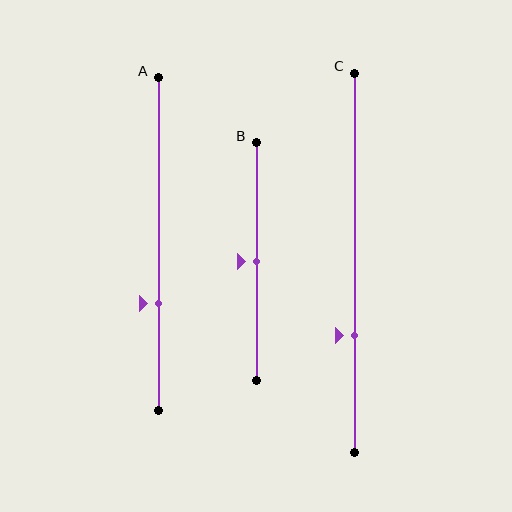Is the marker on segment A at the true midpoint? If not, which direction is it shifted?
No, the marker on segment A is shifted downward by about 18% of the segment length.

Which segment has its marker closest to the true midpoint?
Segment B has its marker closest to the true midpoint.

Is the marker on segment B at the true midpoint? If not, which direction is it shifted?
Yes, the marker on segment B is at the true midpoint.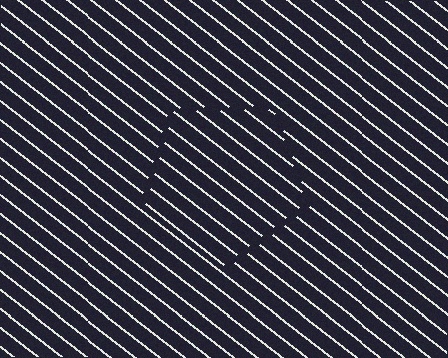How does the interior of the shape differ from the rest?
The interior of the shape contains the same grating, shifted by half a period — the contour is defined by the phase discontinuity where line-ends from the inner and outer gratings abut.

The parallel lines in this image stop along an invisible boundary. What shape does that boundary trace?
An illusory pentagon. The interior of the shape contains the same grating, shifted by half a period — the contour is defined by the phase discontinuity where line-ends from the inner and outer gratings abut.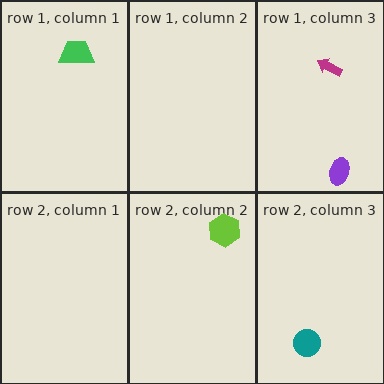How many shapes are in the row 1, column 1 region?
1.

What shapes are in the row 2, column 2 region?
The lime hexagon.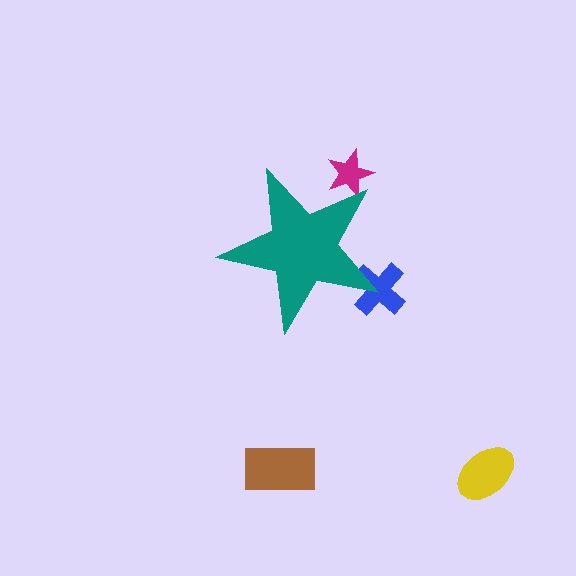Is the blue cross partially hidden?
Yes, the blue cross is partially hidden behind the teal star.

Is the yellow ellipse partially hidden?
No, the yellow ellipse is fully visible.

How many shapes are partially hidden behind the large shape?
2 shapes are partially hidden.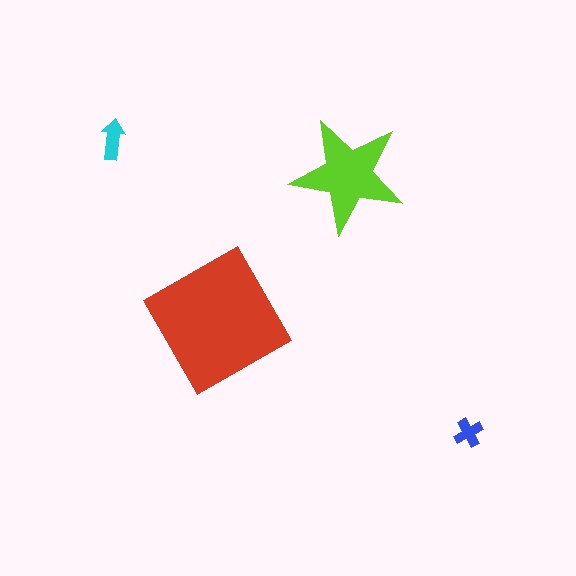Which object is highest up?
The cyan arrow is topmost.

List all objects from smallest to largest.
The blue cross, the cyan arrow, the lime star, the red diamond.